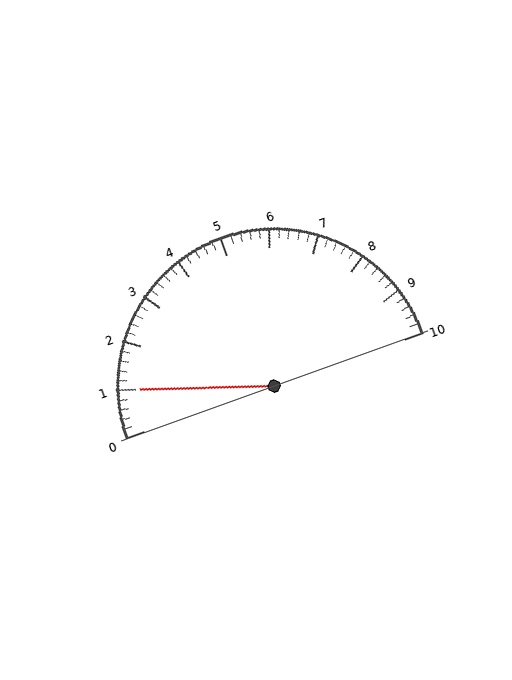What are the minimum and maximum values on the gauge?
The gauge ranges from 0 to 10.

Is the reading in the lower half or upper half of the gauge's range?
The reading is in the lower half of the range (0 to 10).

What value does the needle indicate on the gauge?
The needle indicates approximately 1.0.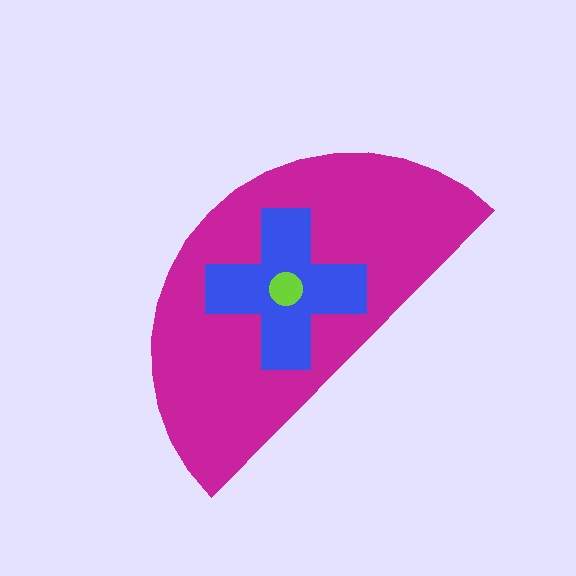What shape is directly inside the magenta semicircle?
The blue cross.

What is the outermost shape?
The magenta semicircle.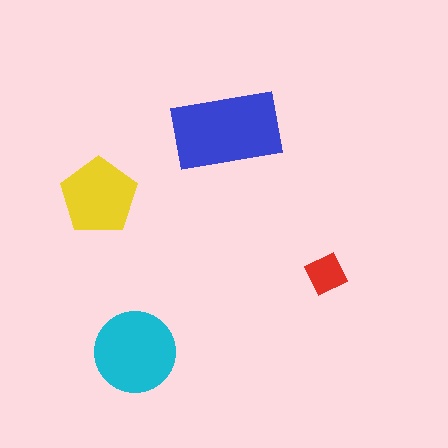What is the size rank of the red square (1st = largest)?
4th.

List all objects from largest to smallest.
The blue rectangle, the cyan circle, the yellow pentagon, the red square.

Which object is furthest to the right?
The red square is rightmost.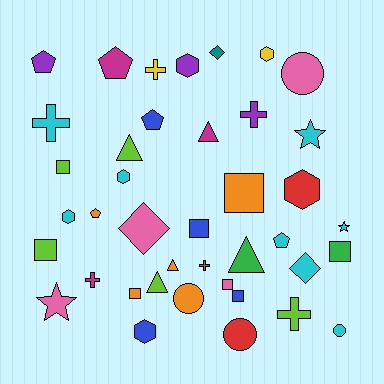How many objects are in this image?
There are 40 objects.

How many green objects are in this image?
There are 2 green objects.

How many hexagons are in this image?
There are 6 hexagons.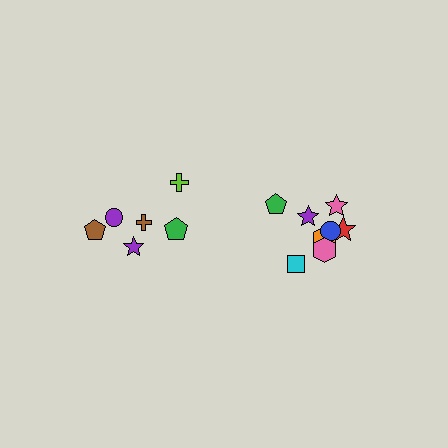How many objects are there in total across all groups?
There are 14 objects.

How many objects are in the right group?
There are 8 objects.